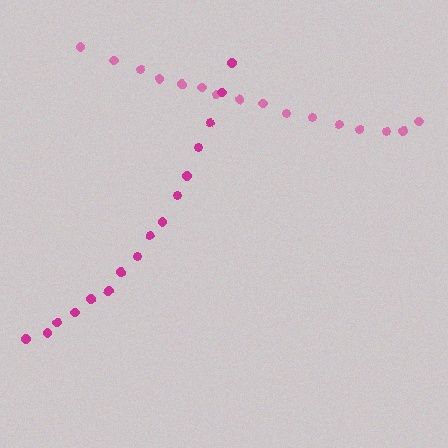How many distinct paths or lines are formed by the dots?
There are 2 distinct paths.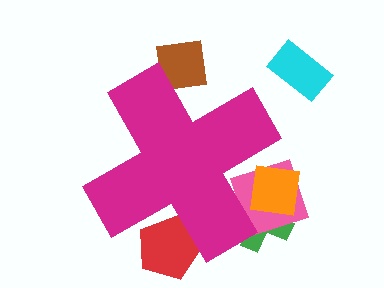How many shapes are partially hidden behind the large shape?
5 shapes are partially hidden.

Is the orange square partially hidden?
Yes, the orange square is partially hidden behind the magenta cross.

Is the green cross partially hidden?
Yes, the green cross is partially hidden behind the magenta cross.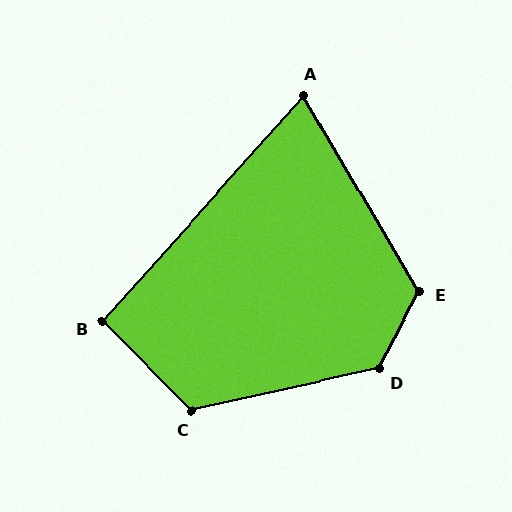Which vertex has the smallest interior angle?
A, at approximately 72 degrees.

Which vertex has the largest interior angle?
D, at approximately 130 degrees.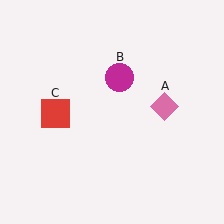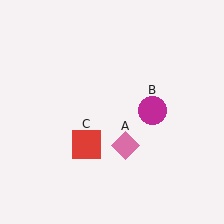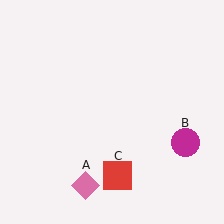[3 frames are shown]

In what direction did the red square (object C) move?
The red square (object C) moved down and to the right.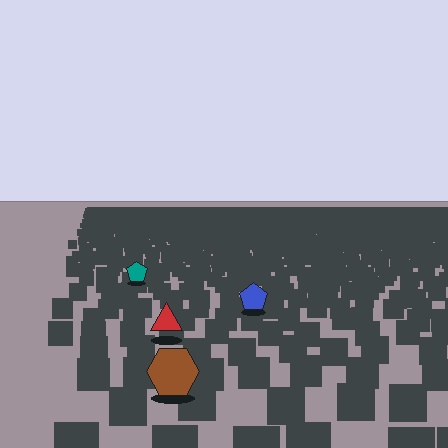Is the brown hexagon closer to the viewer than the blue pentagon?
Yes. The brown hexagon is closer — you can tell from the texture gradient: the ground texture is coarser near it.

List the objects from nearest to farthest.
From nearest to farthest: the brown hexagon, the red triangle, the blue pentagon, the teal pentagon.